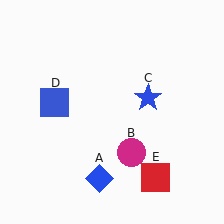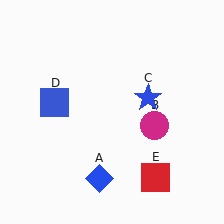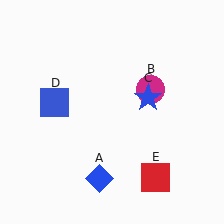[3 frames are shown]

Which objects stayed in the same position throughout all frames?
Blue diamond (object A) and blue star (object C) and blue square (object D) and red square (object E) remained stationary.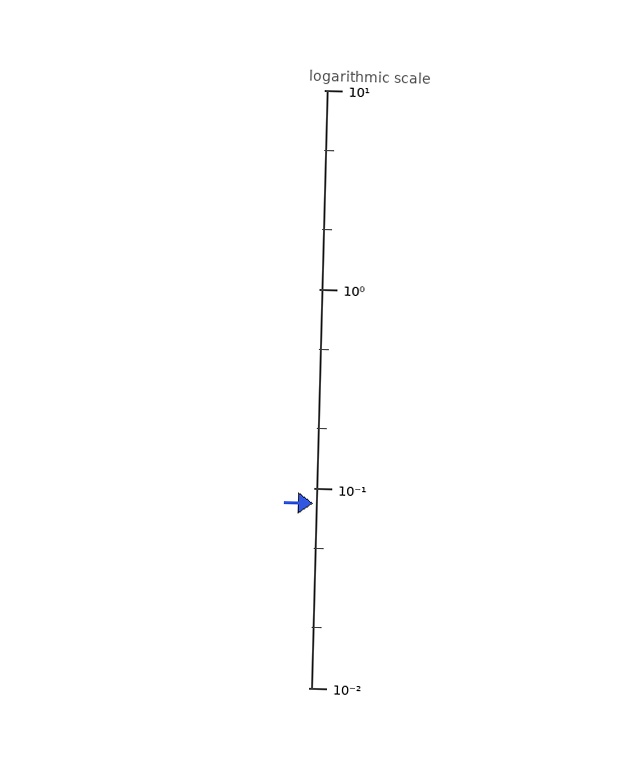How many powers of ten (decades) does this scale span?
The scale spans 3 decades, from 0.01 to 10.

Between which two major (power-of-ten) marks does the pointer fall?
The pointer is between 0.01 and 0.1.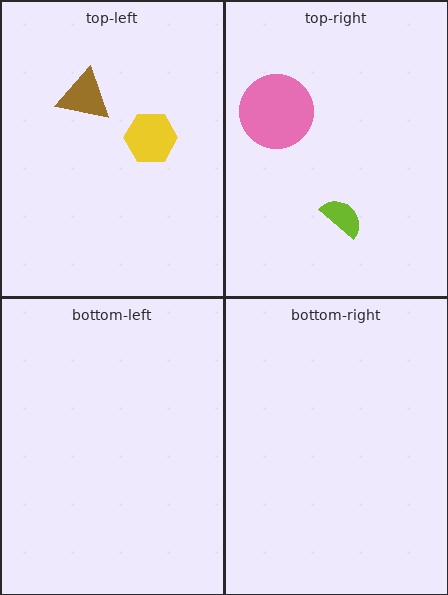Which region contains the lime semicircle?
The top-right region.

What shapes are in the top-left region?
The brown triangle, the yellow hexagon.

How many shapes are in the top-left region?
2.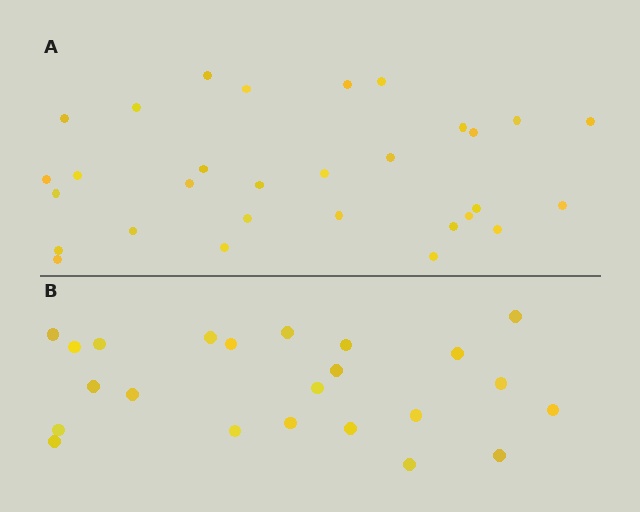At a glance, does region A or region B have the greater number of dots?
Region A (the top region) has more dots.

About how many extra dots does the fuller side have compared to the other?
Region A has roughly 8 or so more dots than region B.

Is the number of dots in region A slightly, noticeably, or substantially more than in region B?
Region A has noticeably more, but not dramatically so. The ratio is roughly 1.3 to 1.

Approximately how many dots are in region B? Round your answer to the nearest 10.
About 20 dots. (The exact count is 23, which rounds to 20.)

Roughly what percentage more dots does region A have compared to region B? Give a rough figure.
About 30% more.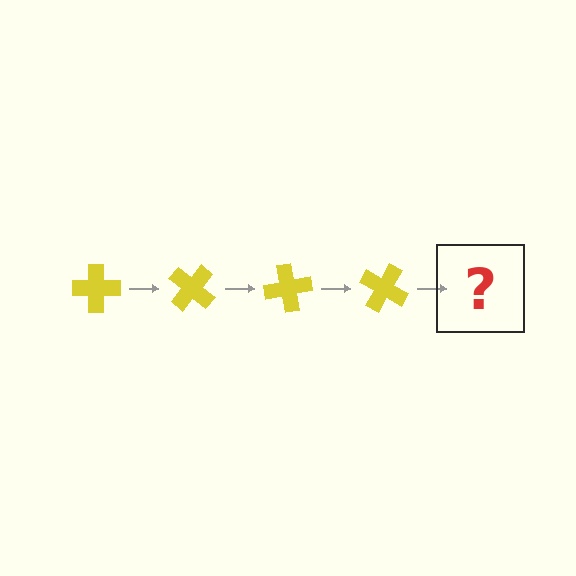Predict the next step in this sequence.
The next step is a yellow cross rotated 160 degrees.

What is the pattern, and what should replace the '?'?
The pattern is that the cross rotates 40 degrees each step. The '?' should be a yellow cross rotated 160 degrees.